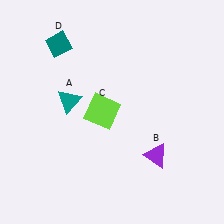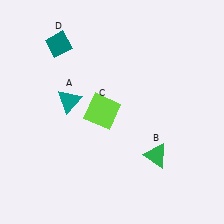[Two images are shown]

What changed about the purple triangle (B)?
In Image 1, B is purple. In Image 2, it changed to green.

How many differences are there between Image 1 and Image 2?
There is 1 difference between the two images.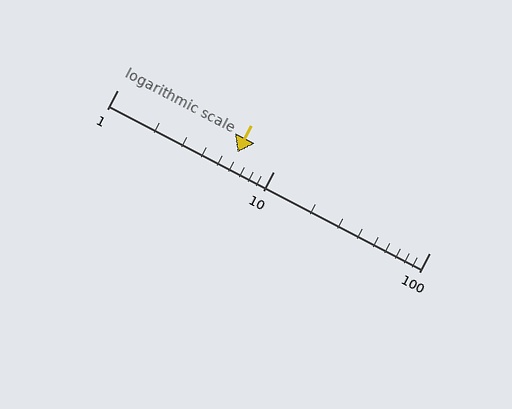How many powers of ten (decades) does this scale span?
The scale spans 2 decades, from 1 to 100.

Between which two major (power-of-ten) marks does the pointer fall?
The pointer is between 1 and 10.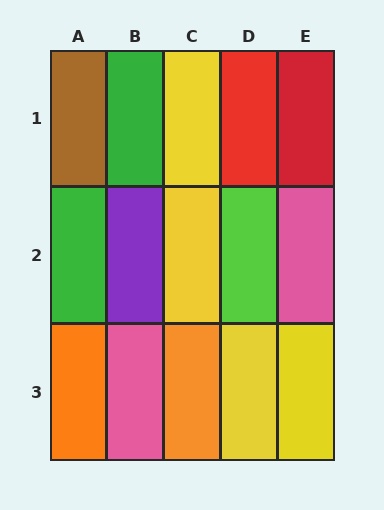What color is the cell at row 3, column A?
Orange.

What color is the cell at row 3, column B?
Pink.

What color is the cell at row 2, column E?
Pink.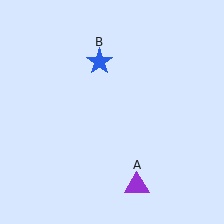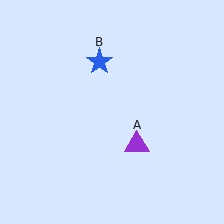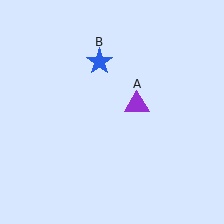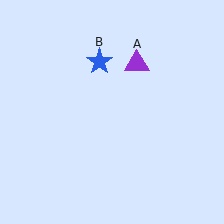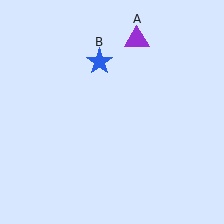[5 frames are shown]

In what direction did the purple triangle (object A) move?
The purple triangle (object A) moved up.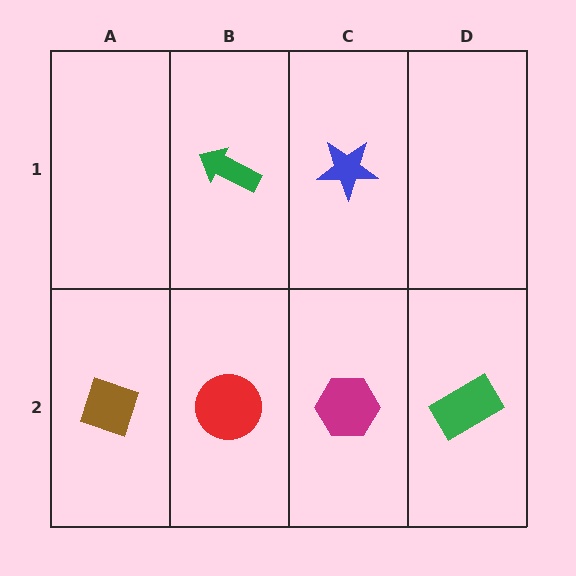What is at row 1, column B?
A green arrow.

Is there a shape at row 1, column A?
No, that cell is empty.